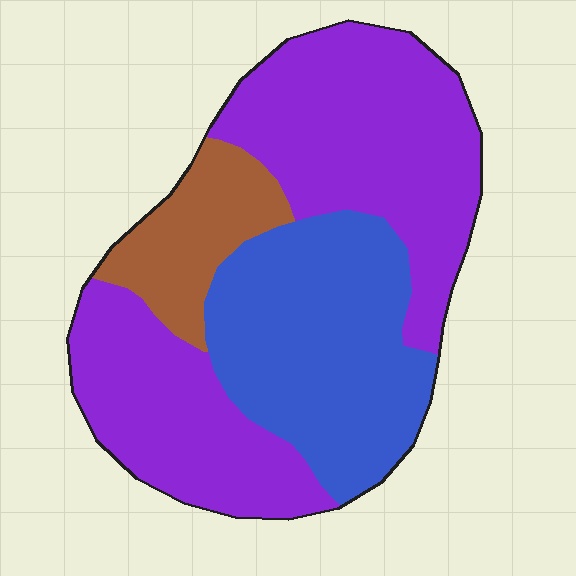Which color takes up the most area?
Purple, at roughly 55%.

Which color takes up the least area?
Brown, at roughly 15%.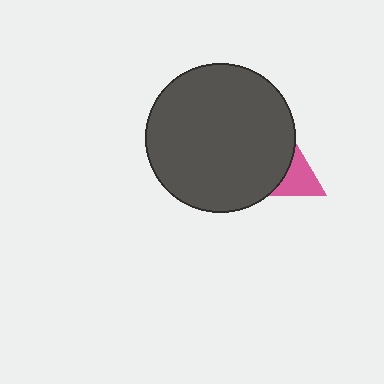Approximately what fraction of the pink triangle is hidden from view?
Roughly 61% of the pink triangle is hidden behind the dark gray circle.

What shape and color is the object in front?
The object in front is a dark gray circle.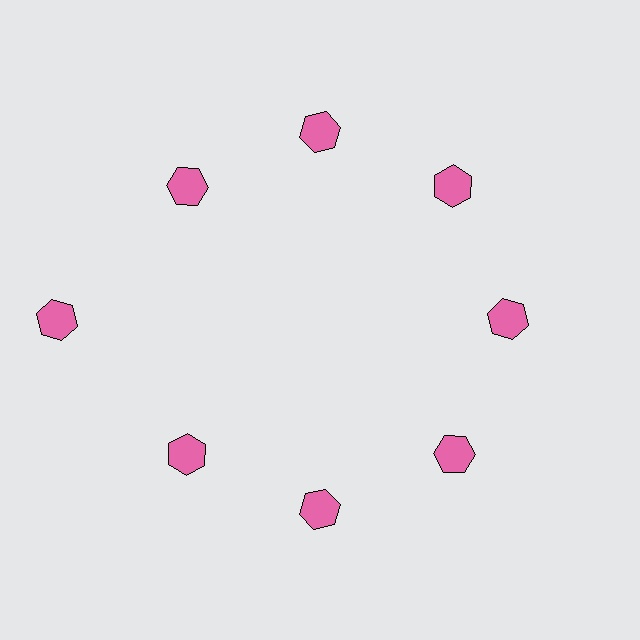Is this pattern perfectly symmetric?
No. The 8 pink hexagons are arranged in a ring, but one element near the 9 o'clock position is pushed outward from the center, breaking the 8-fold rotational symmetry.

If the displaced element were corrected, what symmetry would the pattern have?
It would have 8-fold rotational symmetry — the pattern would map onto itself every 45 degrees.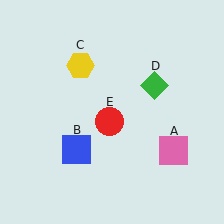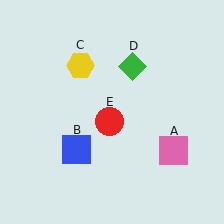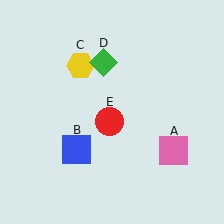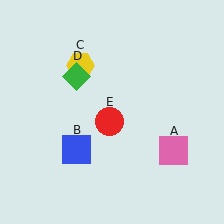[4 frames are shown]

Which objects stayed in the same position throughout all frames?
Pink square (object A) and blue square (object B) and yellow hexagon (object C) and red circle (object E) remained stationary.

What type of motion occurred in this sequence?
The green diamond (object D) rotated counterclockwise around the center of the scene.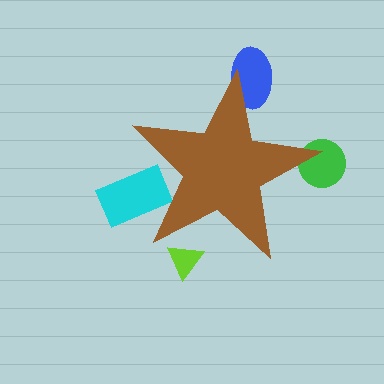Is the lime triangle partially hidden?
Yes, the lime triangle is partially hidden behind the brown star.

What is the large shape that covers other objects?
A brown star.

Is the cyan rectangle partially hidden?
Yes, the cyan rectangle is partially hidden behind the brown star.